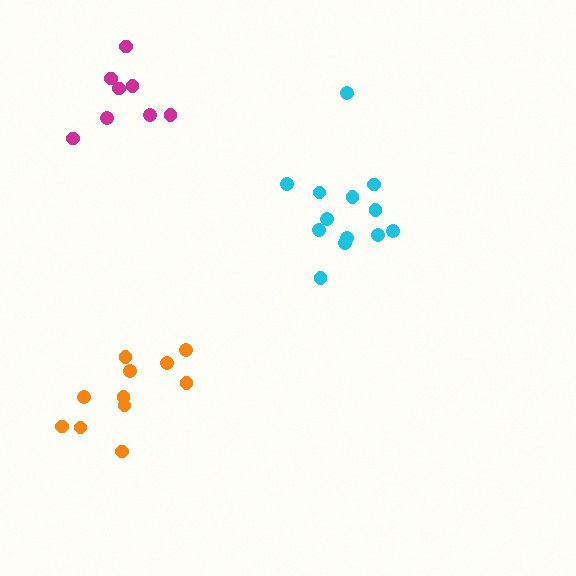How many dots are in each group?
Group 1: 13 dots, Group 2: 11 dots, Group 3: 8 dots (32 total).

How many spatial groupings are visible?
There are 3 spatial groupings.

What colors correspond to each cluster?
The clusters are colored: cyan, orange, magenta.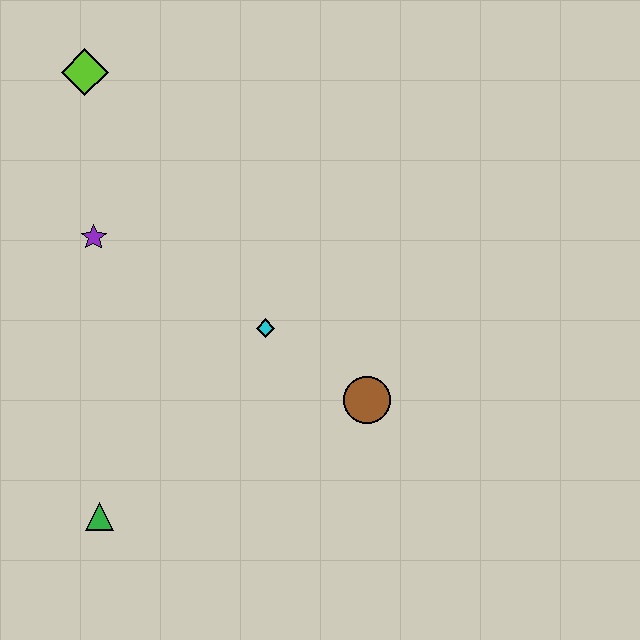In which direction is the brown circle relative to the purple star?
The brown circle is to the right of the purple star.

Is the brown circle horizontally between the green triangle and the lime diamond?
No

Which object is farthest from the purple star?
The brown circle is farthest from the purple star.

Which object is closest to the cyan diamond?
The brown circle is closest to the cyan diamond.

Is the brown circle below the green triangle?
No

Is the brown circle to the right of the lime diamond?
Yes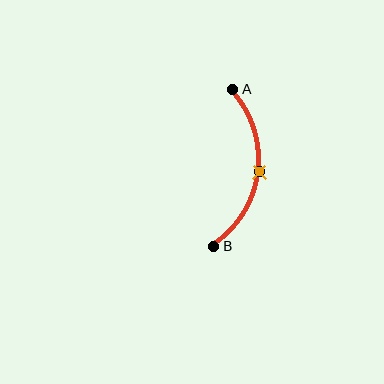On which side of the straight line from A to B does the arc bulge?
The arc bulges to the right of the straight line connecting A and B.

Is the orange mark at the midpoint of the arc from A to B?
Yes. The orange mark lies on the arc at equal arc-length from both A and B — it is the arc midpoint.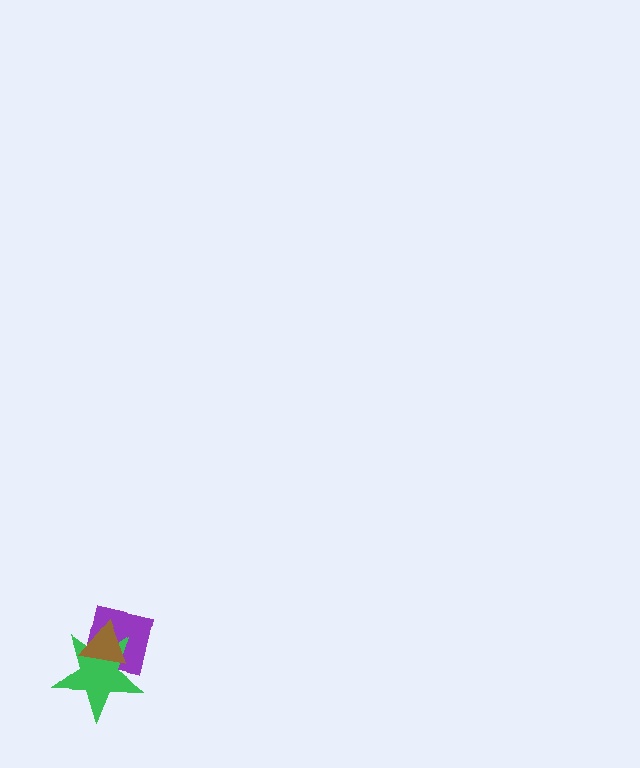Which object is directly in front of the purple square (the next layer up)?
The green star is directly in front of the purple square.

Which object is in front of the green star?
The brown triangle is in front of the green star.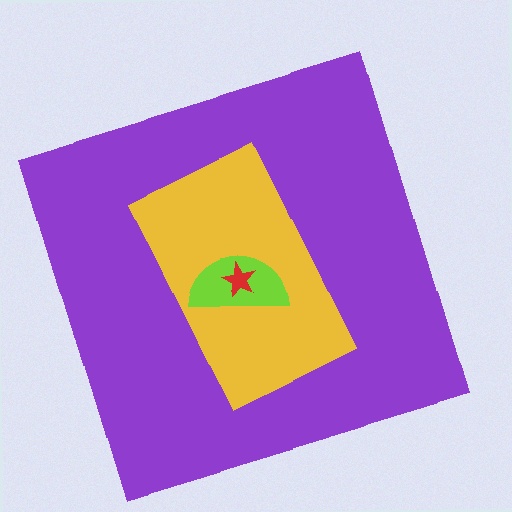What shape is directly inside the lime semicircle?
The red star.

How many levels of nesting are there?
4.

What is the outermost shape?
The purple square.